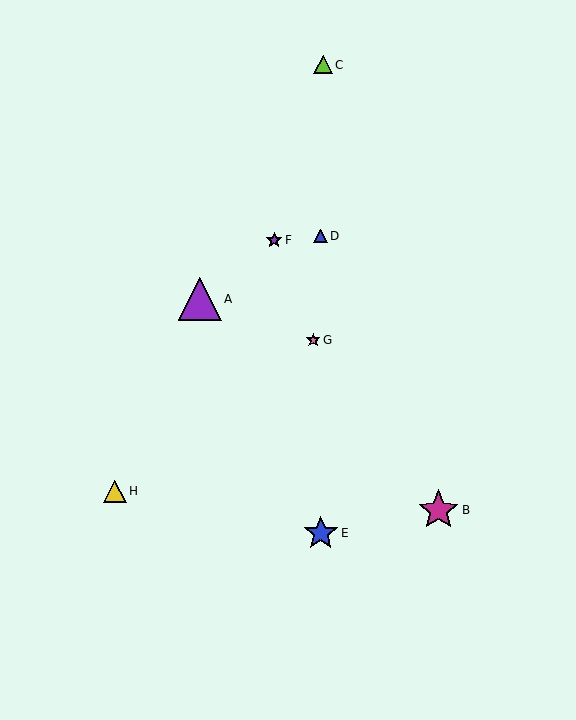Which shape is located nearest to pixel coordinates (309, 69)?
The lime triangle (labeled C) at (323, 65) is nearest to that location.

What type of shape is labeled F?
Shape F is a purple star.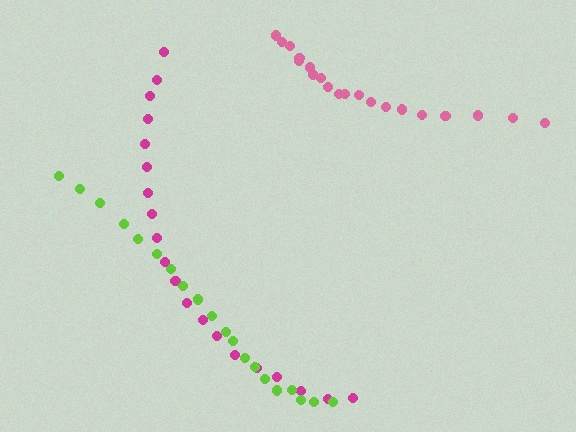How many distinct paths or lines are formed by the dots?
There are 3 distinct paths.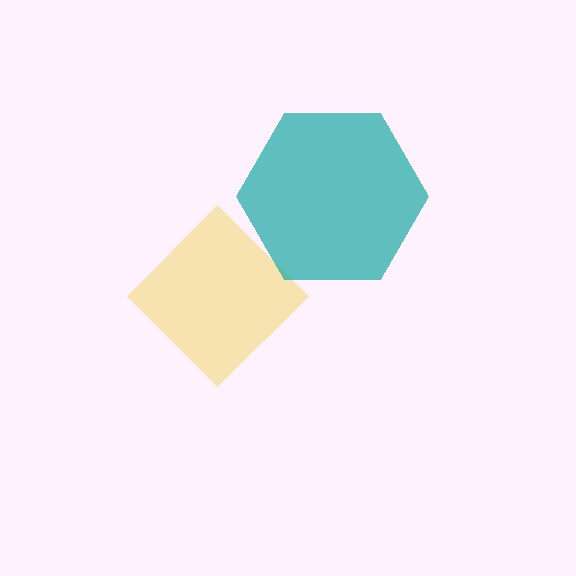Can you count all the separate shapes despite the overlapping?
Yes, there are 2 separate shapes.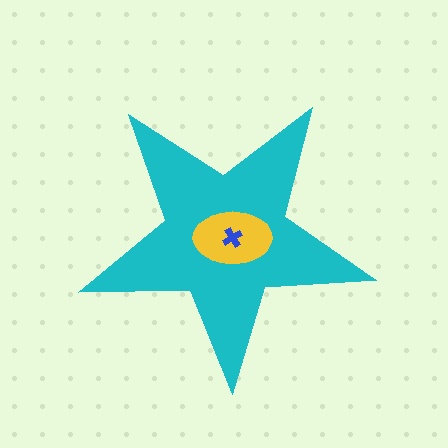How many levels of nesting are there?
3.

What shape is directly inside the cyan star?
The yellow ellipse.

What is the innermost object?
The blue cross.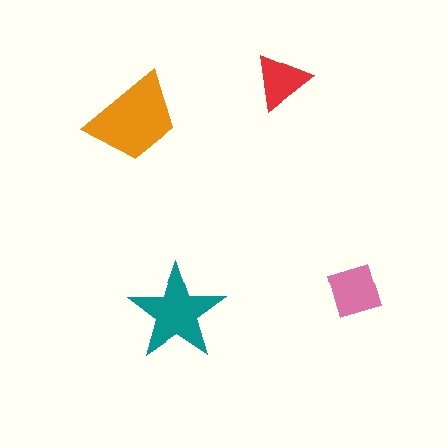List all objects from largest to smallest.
The orange trapezoid, the teal star, the pink square, the red triangle.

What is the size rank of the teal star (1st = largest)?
2nd.